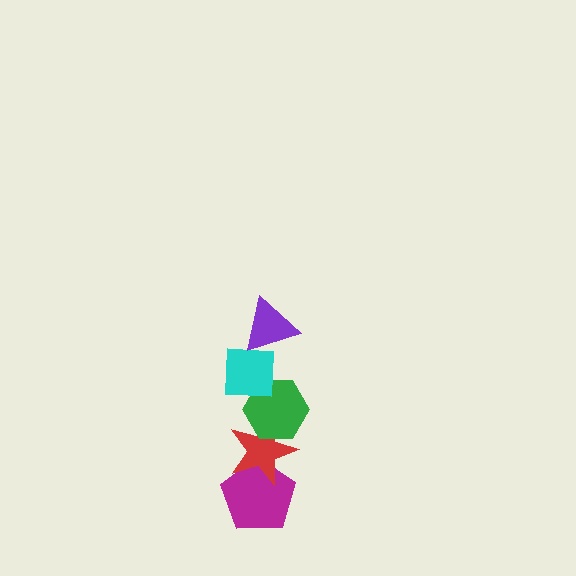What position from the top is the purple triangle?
The purple triangle is 1st from the top.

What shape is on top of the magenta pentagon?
The red star is on top of the magenta pentagon.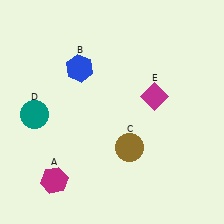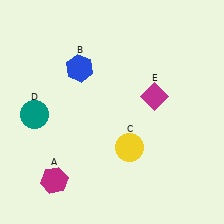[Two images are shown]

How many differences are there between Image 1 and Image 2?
There is 1 difference between the two images.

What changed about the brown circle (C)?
In Image 1, C is brown. In Image 2, it changed to yellow.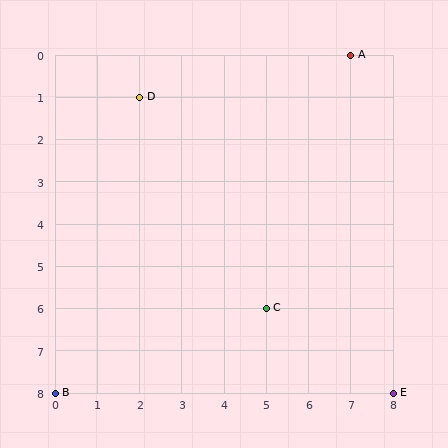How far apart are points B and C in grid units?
Points B and C are 5 columns and 2 rows apart (about 5.4 grid units diagonally).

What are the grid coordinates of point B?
Point B is at grid coordinates (0, 8).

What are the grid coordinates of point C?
Point C is at grid coordinates (5, 6).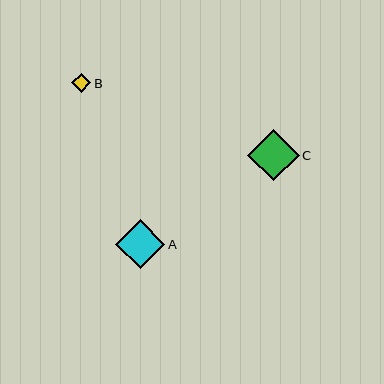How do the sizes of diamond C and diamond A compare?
Diamond C and diamond A are approximately the same size.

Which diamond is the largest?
Diamond C is the largest with a size of approximately 52 pixels.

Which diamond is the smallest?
Diamond B is the smallest with a size of approximately 19 pixels.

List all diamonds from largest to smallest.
From largest to smallest: C, A, B.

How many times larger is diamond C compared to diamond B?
Diamond C is approximately 2.7 times the size of diamond B.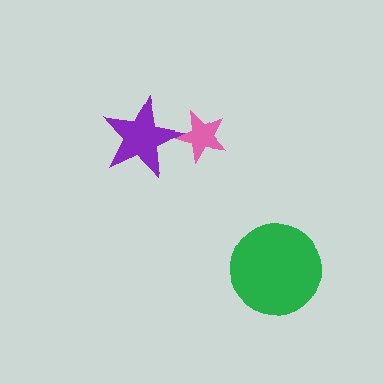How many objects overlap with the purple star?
1 object overlaps with the purple star.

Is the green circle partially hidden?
No, no other shape covers it.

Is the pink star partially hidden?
Yes, it is partially covered by another shape.